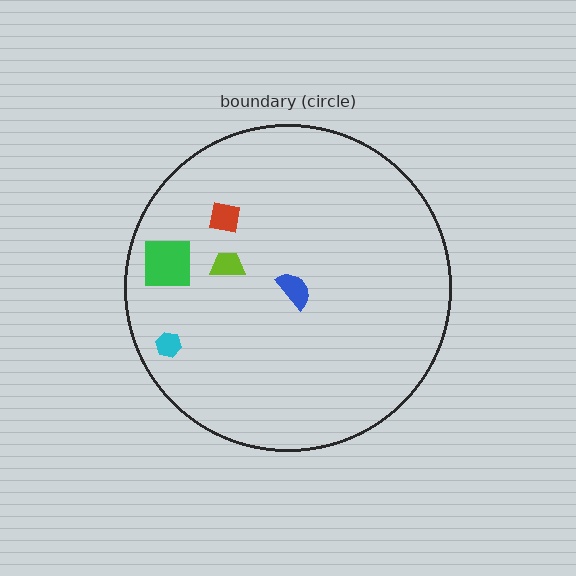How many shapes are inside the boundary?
5 inside, 0 outside.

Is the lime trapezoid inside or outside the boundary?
Inside.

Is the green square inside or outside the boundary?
Inside.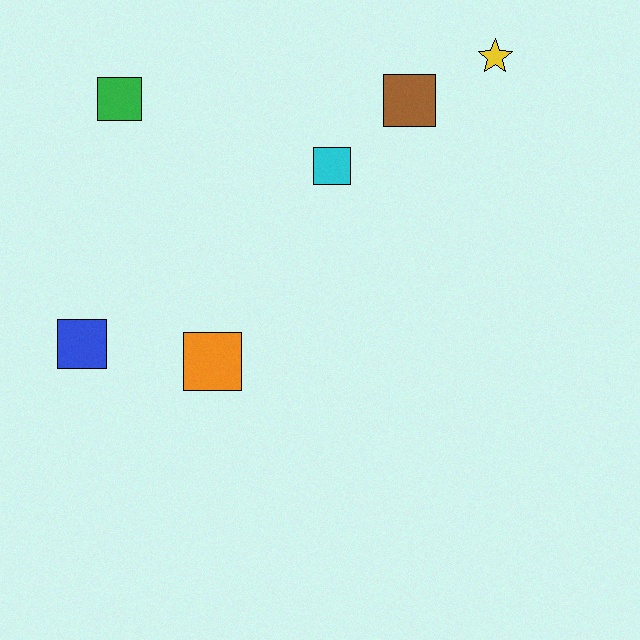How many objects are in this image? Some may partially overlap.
There are 6 objects.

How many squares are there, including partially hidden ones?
There are 5 squares.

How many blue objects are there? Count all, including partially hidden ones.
There is 1 blue object.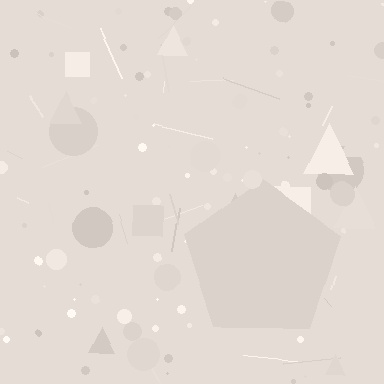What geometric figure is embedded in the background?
A pentagon is embedded in the background.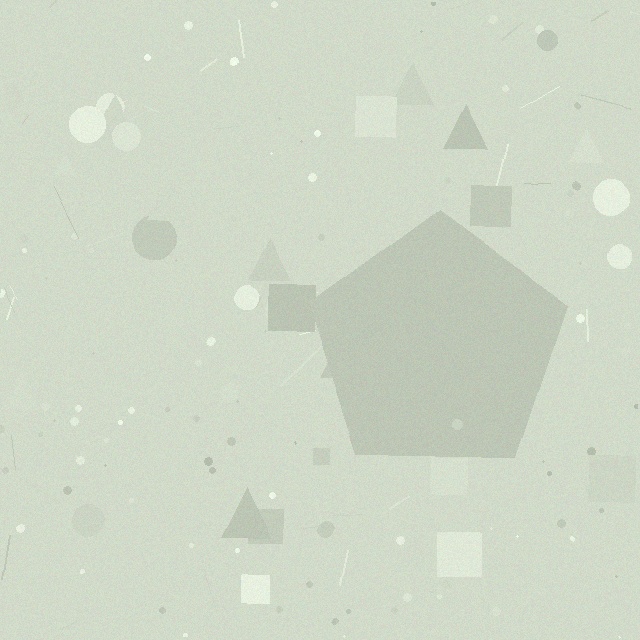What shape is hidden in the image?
A pentagon is hidden in the image.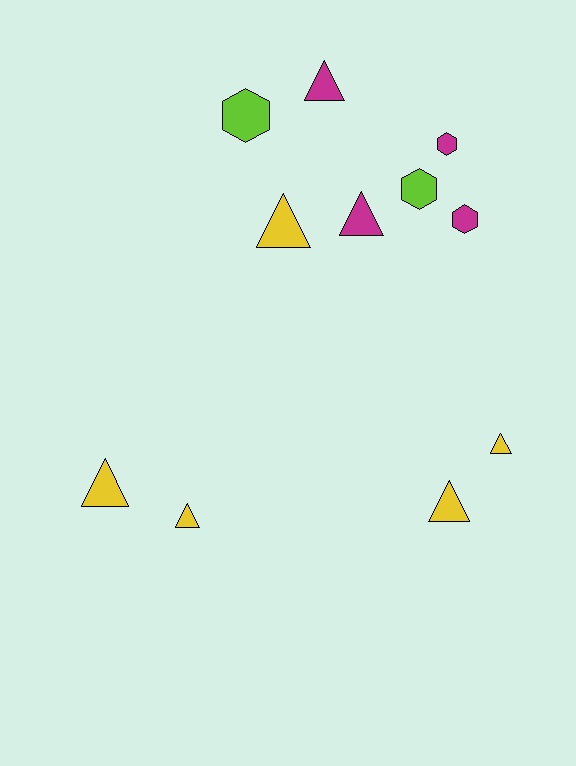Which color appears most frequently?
Yellow, with 5 objects.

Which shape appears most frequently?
Triangle, with 7 objects.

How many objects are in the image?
There are 11 objects.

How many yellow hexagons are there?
There are no yellow hexagons.